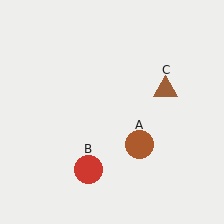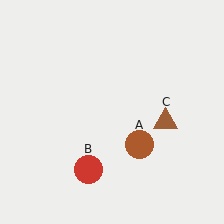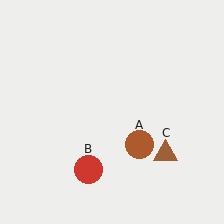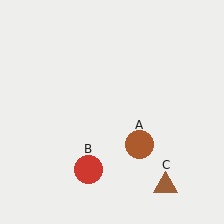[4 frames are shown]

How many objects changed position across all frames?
1 object changed position: brown triangle (object C).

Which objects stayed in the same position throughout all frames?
Brown circle (object A) and red circle (object B) remained stationary.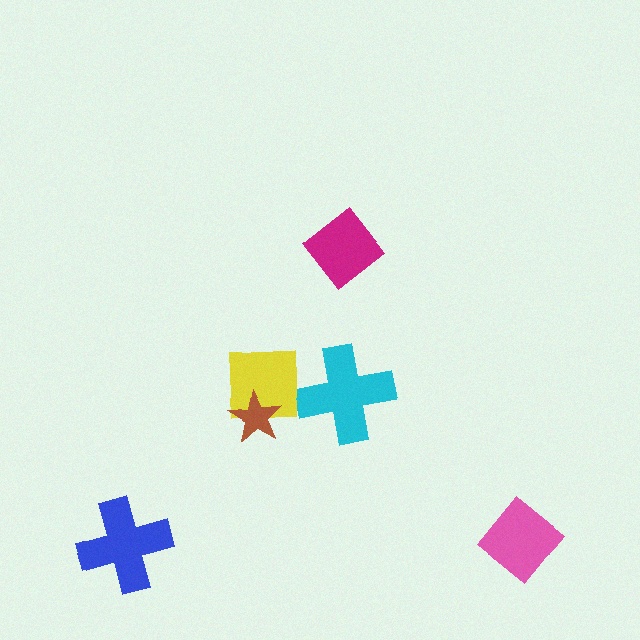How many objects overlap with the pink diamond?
0 objects overlap with the pink diamond.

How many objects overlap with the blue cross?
0 objects overlap with the blue cross.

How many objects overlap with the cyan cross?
0 objects overlap with the cyan cross.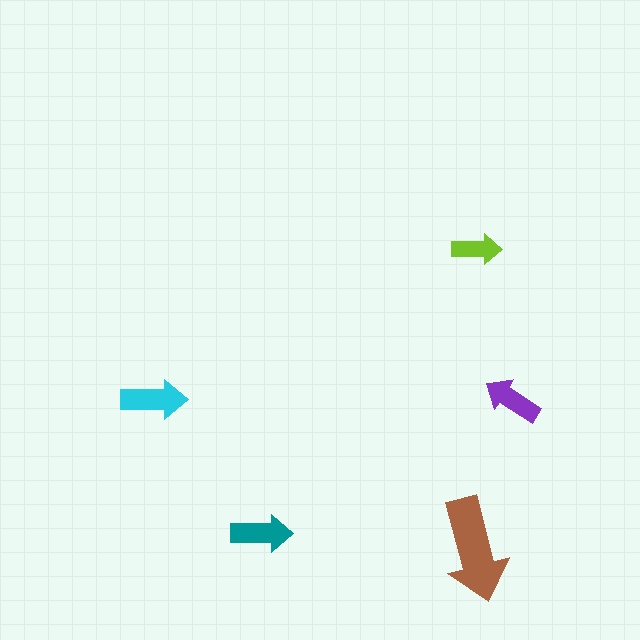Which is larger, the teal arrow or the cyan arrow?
The cyan one.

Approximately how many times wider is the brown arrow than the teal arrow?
About 1.5 times wider.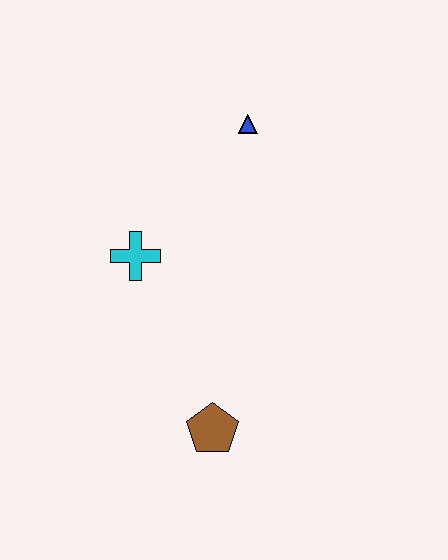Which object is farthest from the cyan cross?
The brown pentagon is farthest from the cyan cross.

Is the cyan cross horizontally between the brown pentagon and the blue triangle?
No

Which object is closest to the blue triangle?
The cyan cross is closest to the blue triangle.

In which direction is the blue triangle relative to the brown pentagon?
The blue triangle is above the brown pentagon.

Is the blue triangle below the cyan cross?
No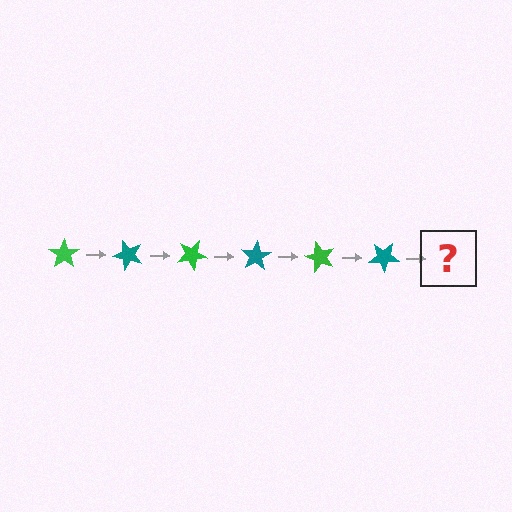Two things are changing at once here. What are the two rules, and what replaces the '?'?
The two rules are that it rotates 50 degrees each step and the color cycles through green and teal. The '?' should be a green star, rotated 300 degrees from the start.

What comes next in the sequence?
The next element should be a green star, rotated 300 degrees from the start.